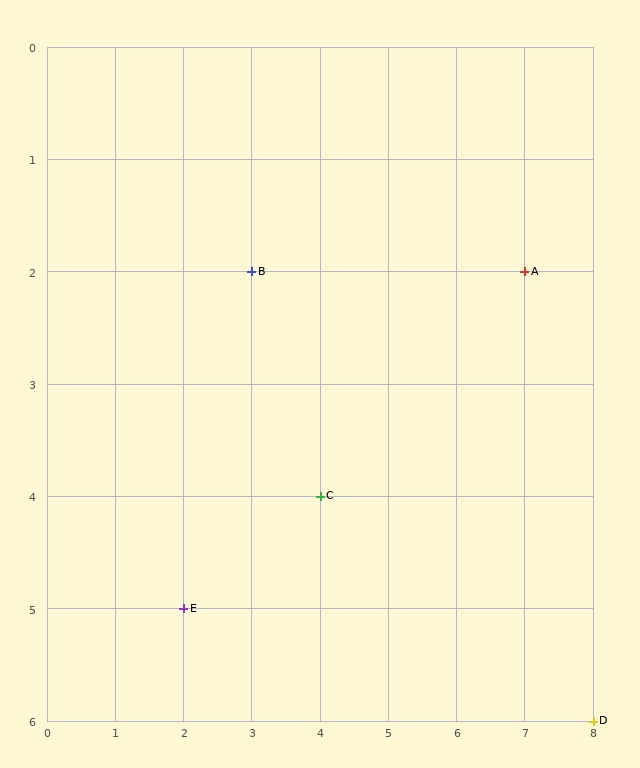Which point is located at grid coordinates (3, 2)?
Point B is at (3, 2).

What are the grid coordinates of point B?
Point B is at grid coordinates (3, 2).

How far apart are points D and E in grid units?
Points D and E are 6 columns and 1 row apart (about 6.1 grid units diagonally).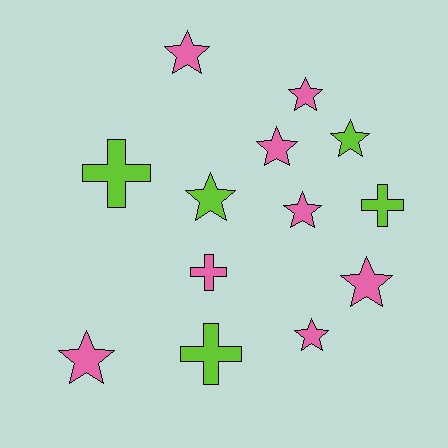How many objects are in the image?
There are 13 objects.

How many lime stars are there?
There are 2 lime stars.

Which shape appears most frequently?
Star, with 9 objects.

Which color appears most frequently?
Pink, with 8 objects.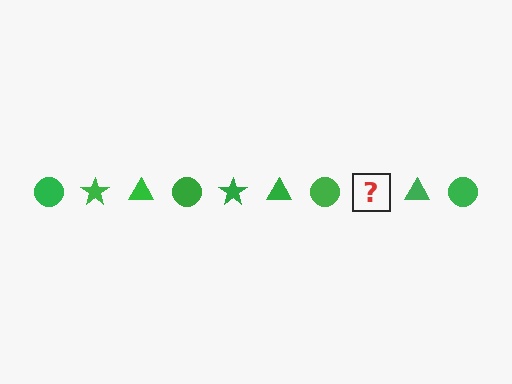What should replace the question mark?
The question mark should be replaced with a green star.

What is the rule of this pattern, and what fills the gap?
The rule is that the pattern cycles through circle, star, triangle shapes in green. The gap should be filled with a green star.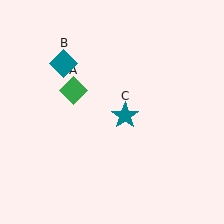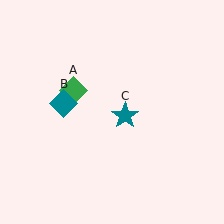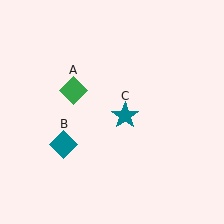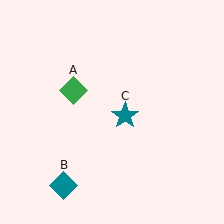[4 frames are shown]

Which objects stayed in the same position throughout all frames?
Green diamond (object A) and teal star (object C) remained stationary.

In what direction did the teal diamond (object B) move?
The teal diamond (object B) moved down.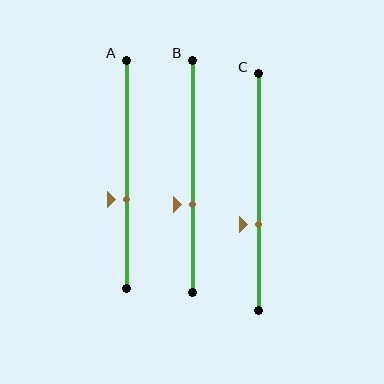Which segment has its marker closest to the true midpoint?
Segment A has its marker closest to the true midpoint.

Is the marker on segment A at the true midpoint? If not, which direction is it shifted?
No, the marker on segment A is shifted downward by about 11% of the segment length.